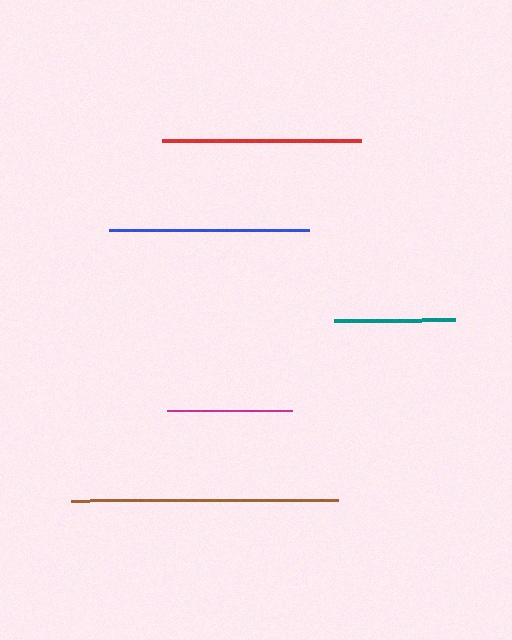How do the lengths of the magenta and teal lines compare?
The magenta and teal lines are approximately the same length.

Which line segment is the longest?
The brown line is the longest at approximately 267 pixels.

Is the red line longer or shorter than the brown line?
The brown line is longer than the red line.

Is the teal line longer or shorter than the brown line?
The brown line is longer than the teal line.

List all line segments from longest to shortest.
From longest to shortest: brown, blue, red, magenta, teal.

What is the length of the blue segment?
The blue segment is approximately 200 pixels long.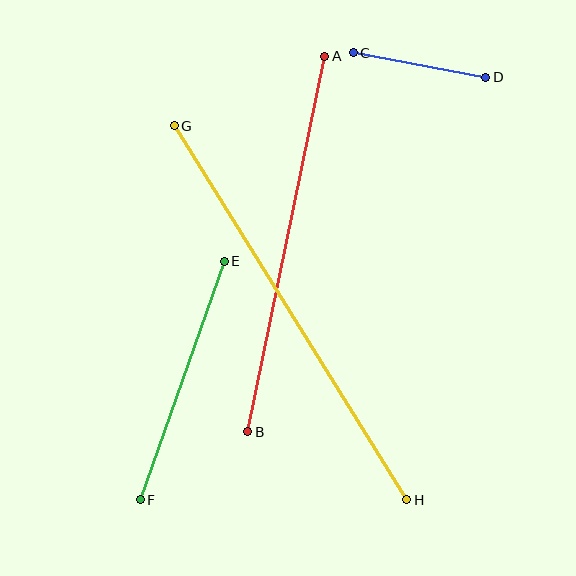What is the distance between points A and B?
The distance is approximately 383 pixels.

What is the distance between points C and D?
The distance is approximately 135 pixels.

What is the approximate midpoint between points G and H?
The midpoint is at approximately (290, 313) pixels.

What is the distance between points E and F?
The distance is approximately 253 pixels.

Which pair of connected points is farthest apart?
Points G and H are farthest apart.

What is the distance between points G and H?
The distance is approximately 441 pixels.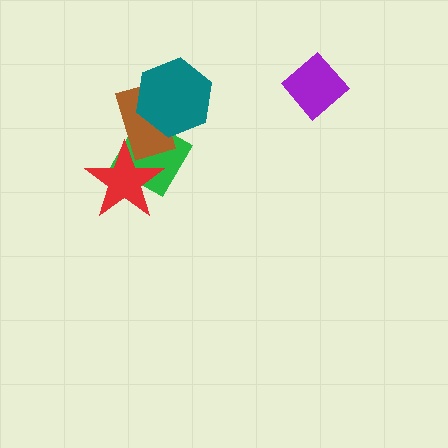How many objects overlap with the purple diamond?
0 objects overlap with the purple diamond.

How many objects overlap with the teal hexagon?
2 objects overlap with the teal hexagon.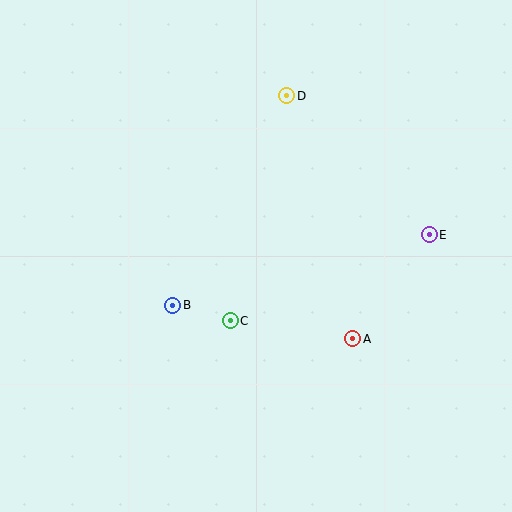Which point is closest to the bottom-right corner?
Point A is closest to the bottom-right corner.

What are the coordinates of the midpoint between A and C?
The midpoint between A and C is at (291, 330).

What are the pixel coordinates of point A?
Point A is at (353, 339).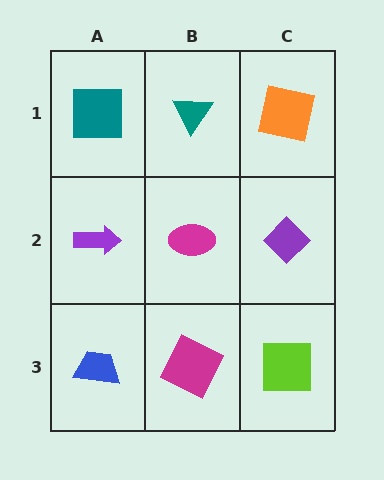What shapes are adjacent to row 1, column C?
A purple diamond (row 2, column C), a teal triangle (row 1, column B).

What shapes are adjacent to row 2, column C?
An orange square (row 1, column C), a lime square (row 3, column C), a magenta ellipse (row 2, column B).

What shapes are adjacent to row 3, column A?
A purple arrow (row 2, column A), a magenta square (row 3, column B).